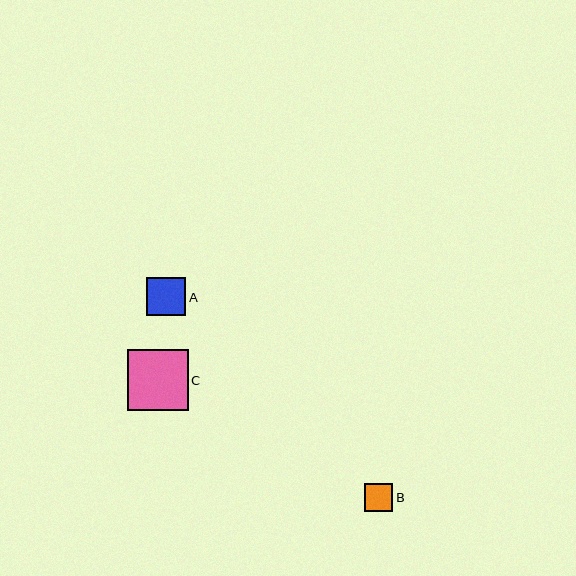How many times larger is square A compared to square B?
Square A is approximately 1.4 times the size of square B.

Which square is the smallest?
Square B is the smallest with a size of approximately 29 pixels.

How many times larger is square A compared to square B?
Square A is approximately 1.4 times the size of square B.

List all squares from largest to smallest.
From largest to smallest: C, A, B.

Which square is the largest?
Square C is the largest with a size of approximately 61 pixels.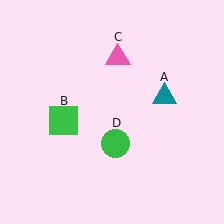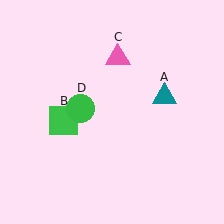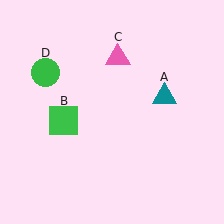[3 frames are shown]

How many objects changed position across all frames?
1 object changed position: green circle (object D).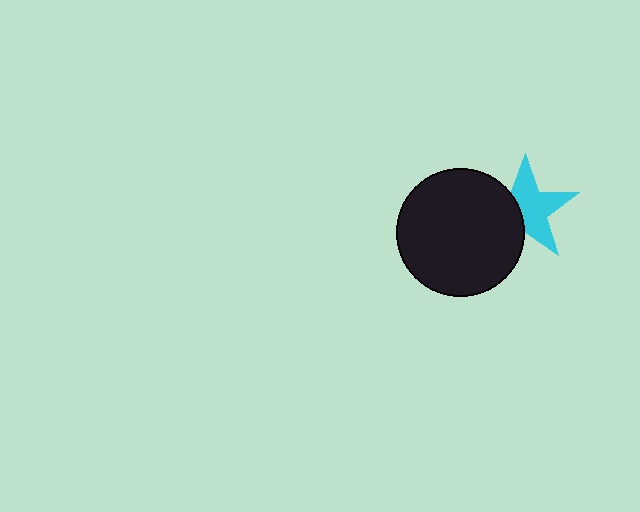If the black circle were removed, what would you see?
You would see the complete cyan star.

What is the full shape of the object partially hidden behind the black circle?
The partially hidden object is a cyan star.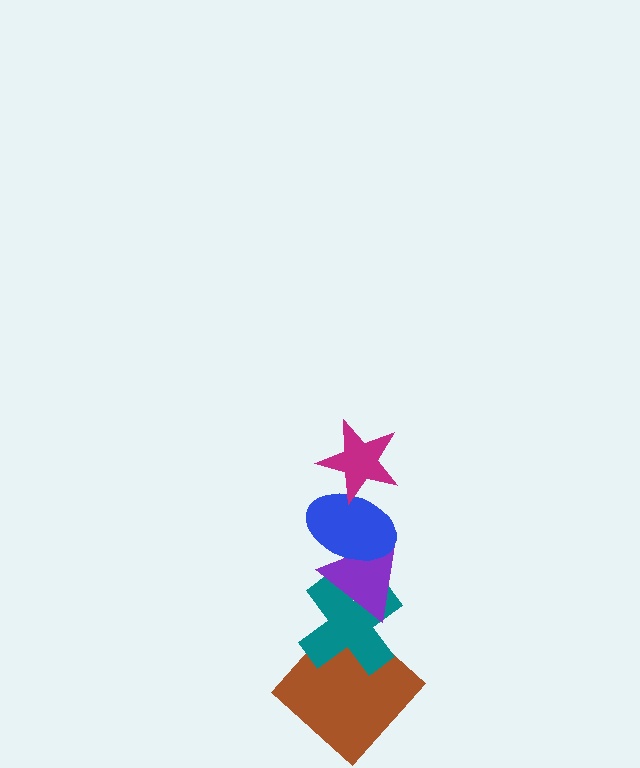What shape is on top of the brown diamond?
The teal cross is on top of the brown diamond.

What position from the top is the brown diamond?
The brown diamond is 5th from the top.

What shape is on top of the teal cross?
The purple triangle is on top of the teal cross.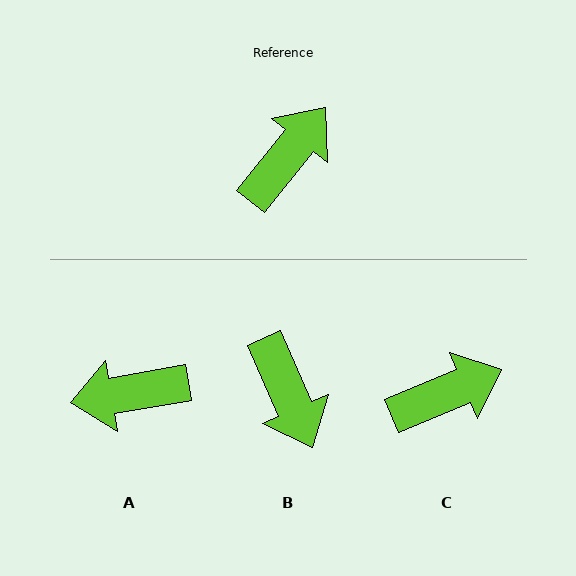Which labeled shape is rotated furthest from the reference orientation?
A, about 138 degrees away.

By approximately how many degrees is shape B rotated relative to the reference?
Approximately 118 degrees clockwise.